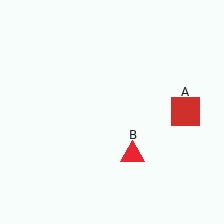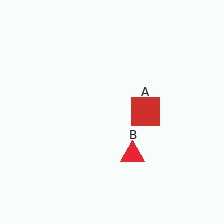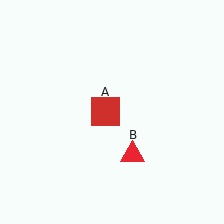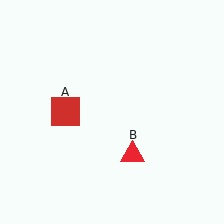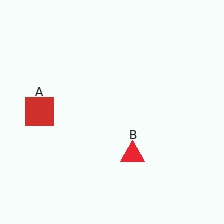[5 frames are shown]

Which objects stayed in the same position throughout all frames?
Red triangle (object B) remained stationary.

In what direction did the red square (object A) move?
The red square (object A) moved left.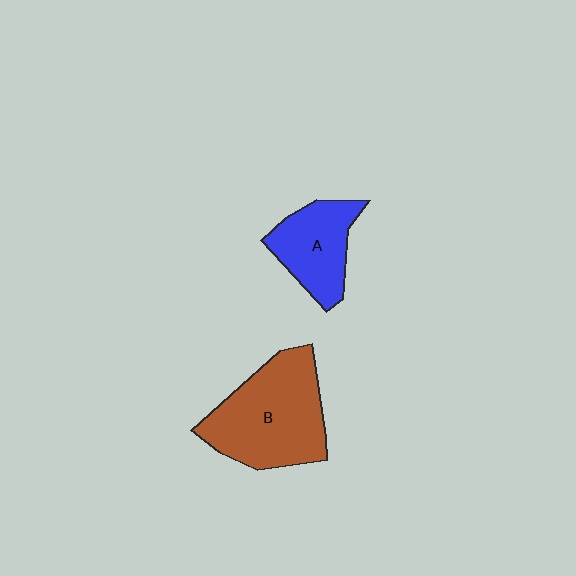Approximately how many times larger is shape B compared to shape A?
Approximately 1.7 times.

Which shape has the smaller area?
Shape A (blue).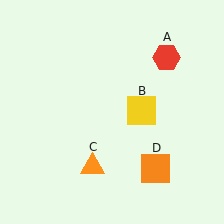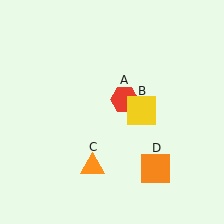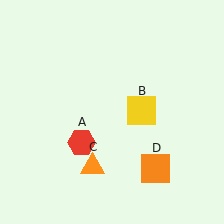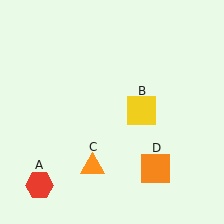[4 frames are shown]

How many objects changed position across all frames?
1 object changed position: red hexagon (object A).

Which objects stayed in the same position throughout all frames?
Yellow square (object B) and orange triangle (object C) and orange square (object D) remained stationary.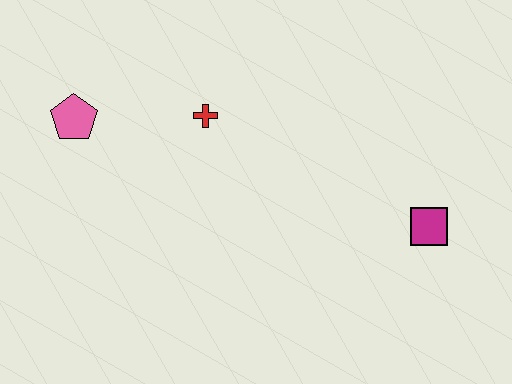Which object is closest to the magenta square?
The red cross is closest to the magenta square.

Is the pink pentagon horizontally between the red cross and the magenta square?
No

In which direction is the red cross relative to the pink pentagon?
The red cross is to the right of the pink pentagon.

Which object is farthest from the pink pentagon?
The magenta square is farthest from the pink pentagon.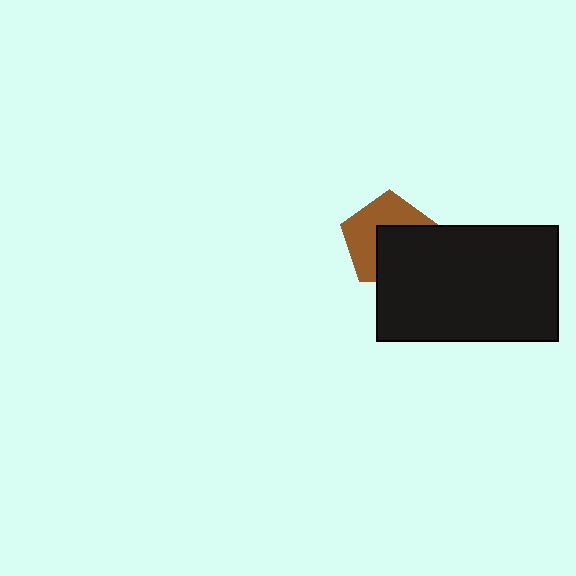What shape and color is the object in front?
The object in front is a black rectangle.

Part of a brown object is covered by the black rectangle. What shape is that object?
It is a pentagon.